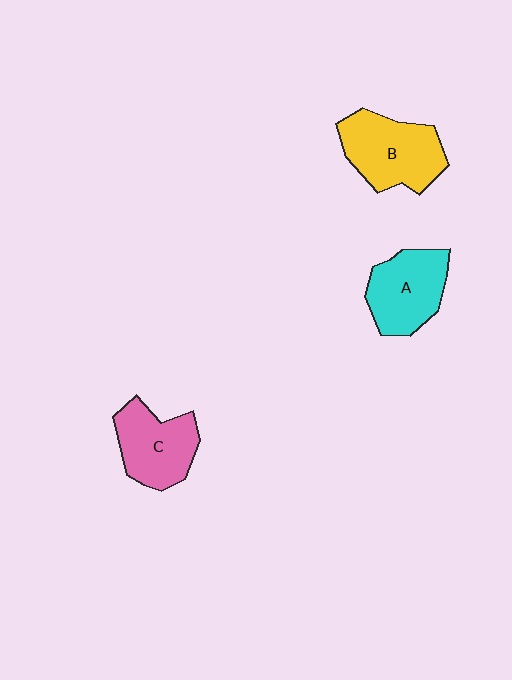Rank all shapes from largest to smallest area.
From largest to smallest: B (yellow), A (cyan), C (pink).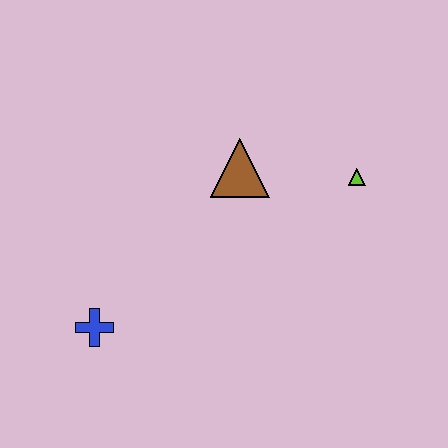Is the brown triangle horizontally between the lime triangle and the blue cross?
Yes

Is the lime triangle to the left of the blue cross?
No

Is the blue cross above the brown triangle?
No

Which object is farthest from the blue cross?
The lime triangle is farthest from the blue cross.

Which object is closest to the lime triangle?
The brown triangle is closest to the lime triangle.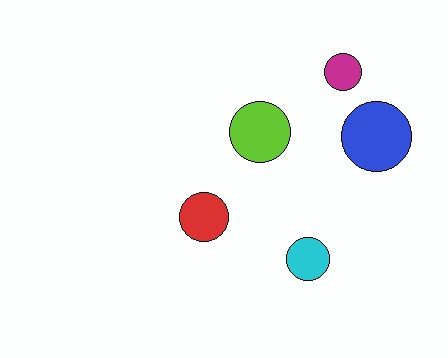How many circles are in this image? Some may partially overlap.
There are 5 circles.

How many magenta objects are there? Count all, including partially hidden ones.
There is 1 magenta object.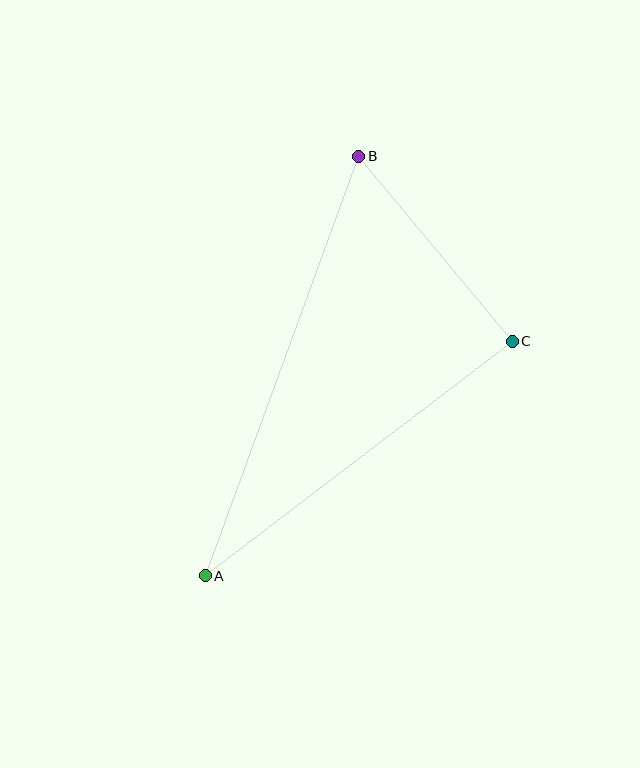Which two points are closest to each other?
Points B and C are closest to each other.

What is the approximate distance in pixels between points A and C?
The distance between A and C is approximately 386 pixels.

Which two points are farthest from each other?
Points A and B are farthest from each other.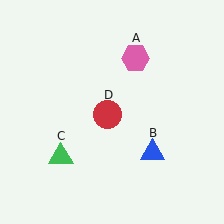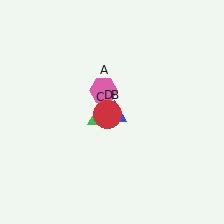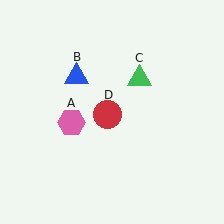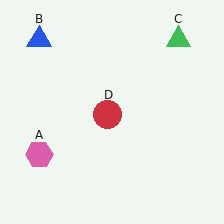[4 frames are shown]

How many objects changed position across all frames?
3 objects changed position: pink hexagon (object A), blue triangle (object B), green triangle (object C).